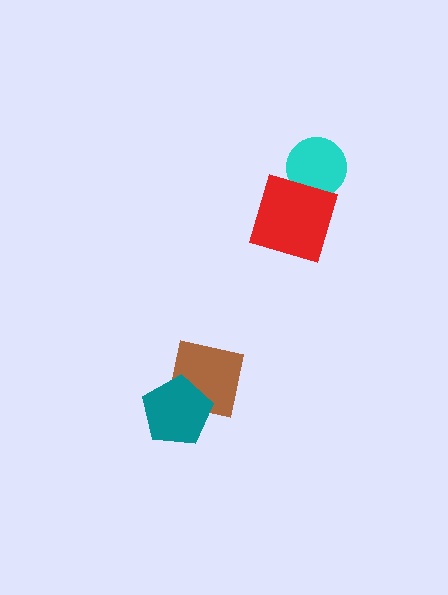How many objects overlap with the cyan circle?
1 object overlaps with the cyan circle.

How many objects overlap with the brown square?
1 object overlaps with the brown square.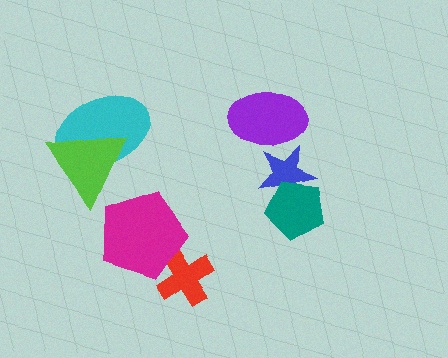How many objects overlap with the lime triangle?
1 object overlaps with the lime triangle.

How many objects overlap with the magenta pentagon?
1 object overlaps with the magenta pentagon.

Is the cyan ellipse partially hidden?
Yes, it is partially covered by another shape.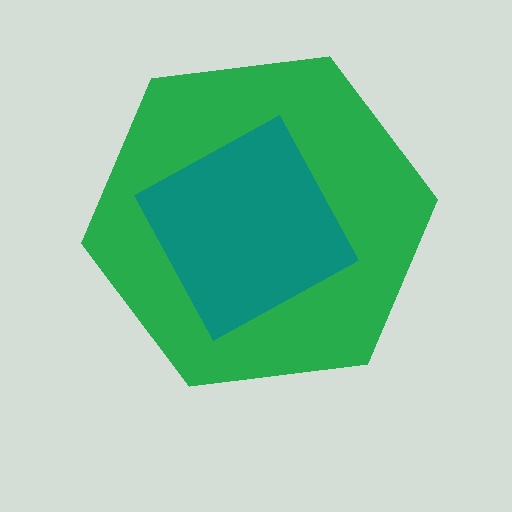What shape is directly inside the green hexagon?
The teal square.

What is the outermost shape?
The green hexagon.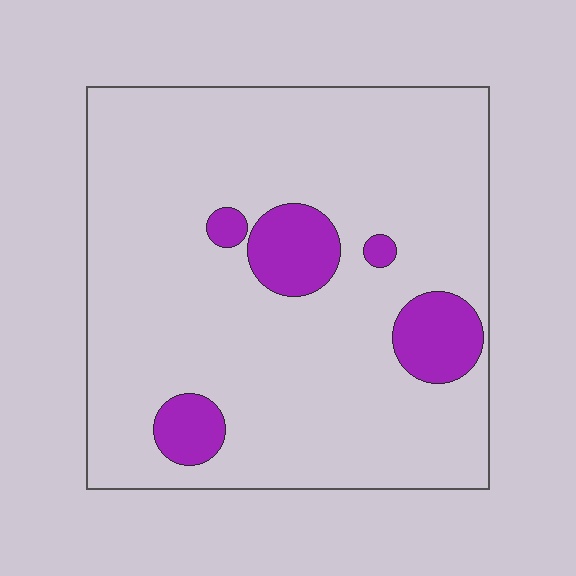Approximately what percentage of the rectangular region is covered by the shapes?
Approximately 10%.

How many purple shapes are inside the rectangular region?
5.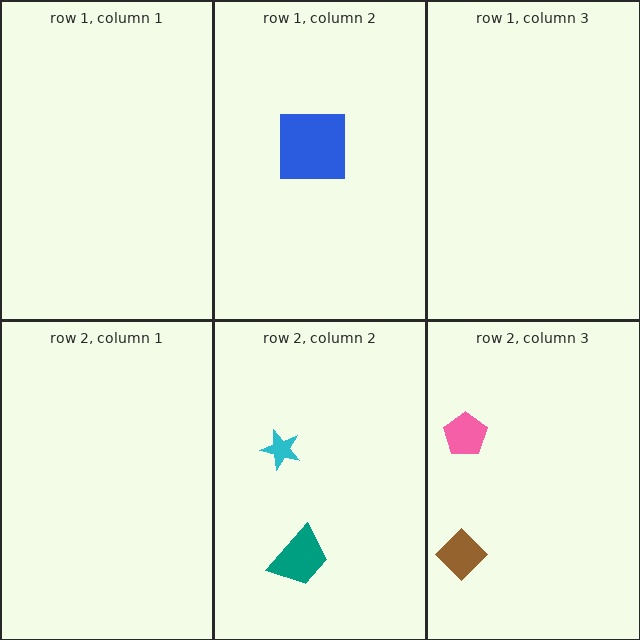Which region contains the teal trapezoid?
The row 2, column 2 region.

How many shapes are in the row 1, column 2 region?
1.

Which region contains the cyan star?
The row 2, column 2 region.